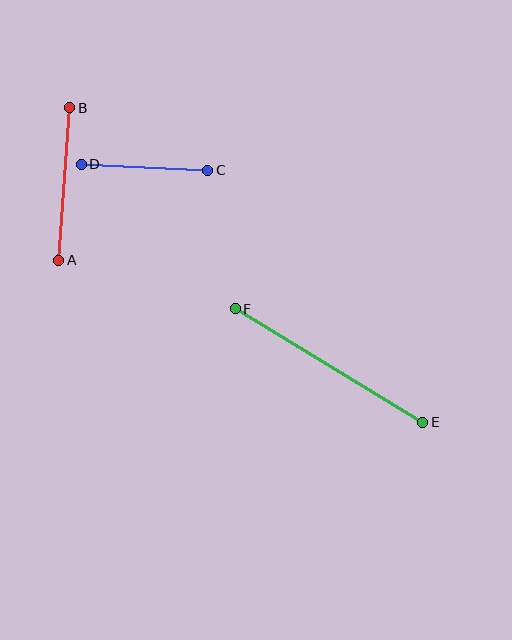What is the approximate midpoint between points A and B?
The midpoint is at approximately (64, 184) pixels.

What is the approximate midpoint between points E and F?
The midpoint is at approximately (329, 365) pixels.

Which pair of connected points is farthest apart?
Points E and F are farthest apart.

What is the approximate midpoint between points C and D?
The midpoint is at approximately (144, 167) pixels.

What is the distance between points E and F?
The distance is approximately 219 pixels.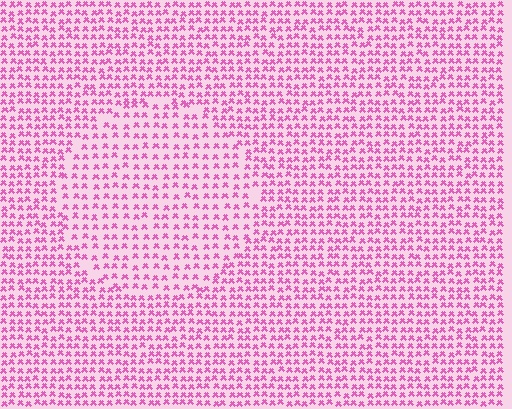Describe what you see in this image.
The image contains small pink elements arranged at two different densities. A circle-shaped region is visible where the elements are less densely packed than the surrounding area.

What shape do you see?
I see a circle.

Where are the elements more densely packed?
The elements are more densely packed outside the circle boundary.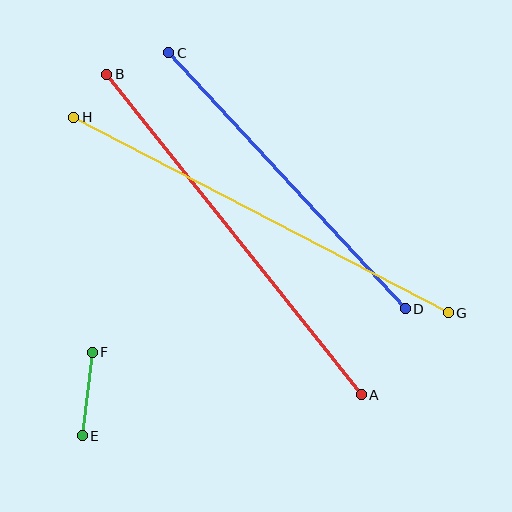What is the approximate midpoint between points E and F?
The midpoint is at approximately (87, 394) pixels.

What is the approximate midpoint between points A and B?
The midpoint is at approximately (234, 235) pixels.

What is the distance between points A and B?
The distance is approximately 409 pixels.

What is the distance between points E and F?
The distance is approximately 84 pixels.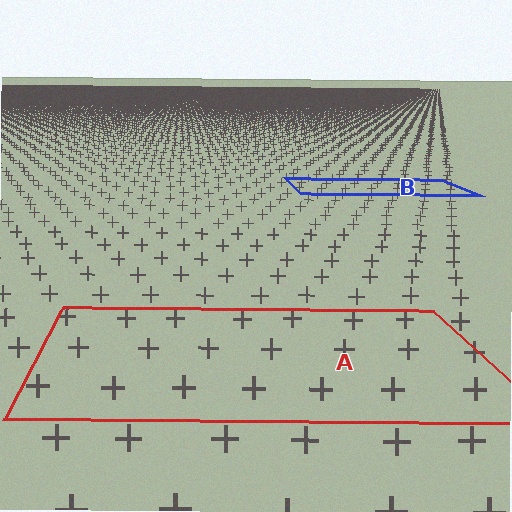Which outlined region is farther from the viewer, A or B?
Region B is farther from the viewer — the texture elements inside it appear smaller and more densely packed.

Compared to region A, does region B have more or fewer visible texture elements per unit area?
Region B has more texture elements per unit area — they are packed more densely because it is farther away.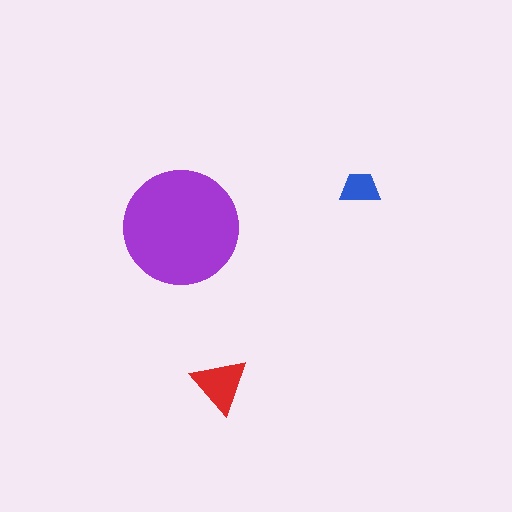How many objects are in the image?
There are 3 objects in the image.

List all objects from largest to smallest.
The purple circle, the red triangle, the blue trapezoid.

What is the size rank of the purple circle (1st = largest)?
1st.